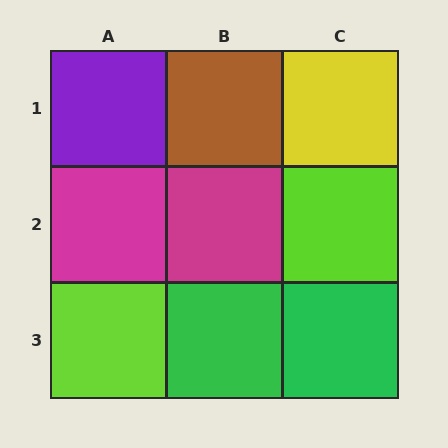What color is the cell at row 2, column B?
Magenta.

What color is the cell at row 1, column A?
Purple.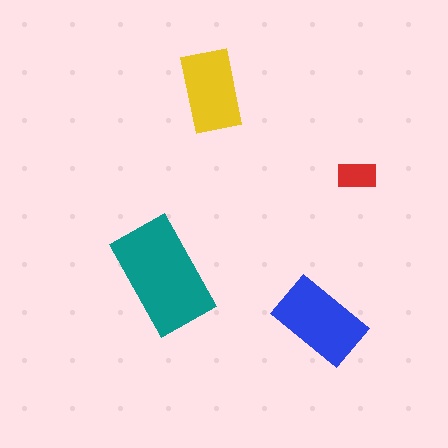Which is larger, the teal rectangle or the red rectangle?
The teal one.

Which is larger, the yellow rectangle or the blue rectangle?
The blue one.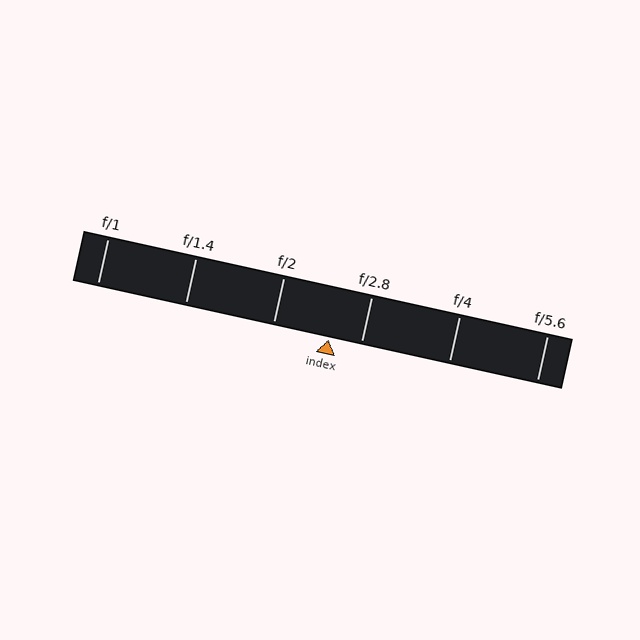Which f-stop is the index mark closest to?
The index mark is closest to f/2.8.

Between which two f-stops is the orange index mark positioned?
The index mark is between f/2 and f/2.8.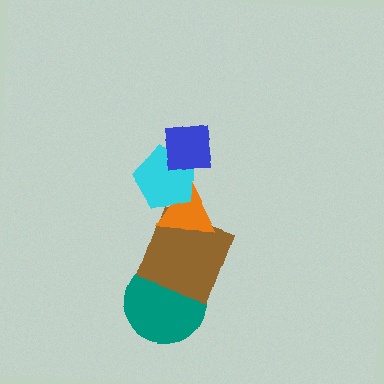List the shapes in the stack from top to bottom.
From top to bottom: the blue square, the cyan pentagon, the orange triangle, the brown square, the teal circle.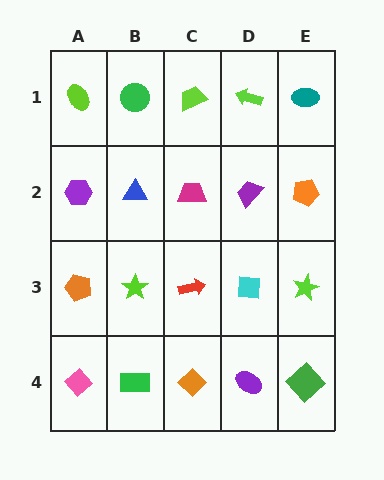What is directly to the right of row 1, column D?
A teal ellipse.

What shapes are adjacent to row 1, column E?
An orange pentagon (row 2, column E), a lime arrow (row 1, column D).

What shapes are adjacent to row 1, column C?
A magenta trapezoid (row 2, column C), a green circle (row 1, column B), a lime arrow (row 1, column D).